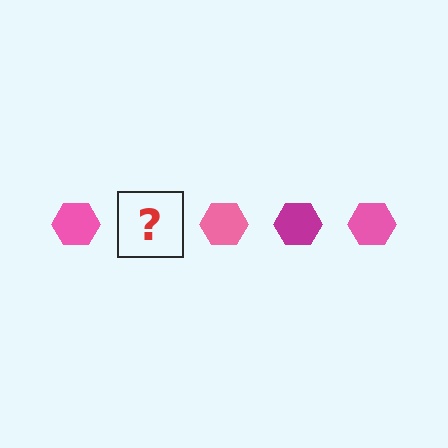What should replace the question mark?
The question mark should be replaced with a magenta hexagon.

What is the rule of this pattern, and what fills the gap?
The rule is that the pattern cycles through pink, magenta hexagons. The gap should be filled with a magenta hexagon.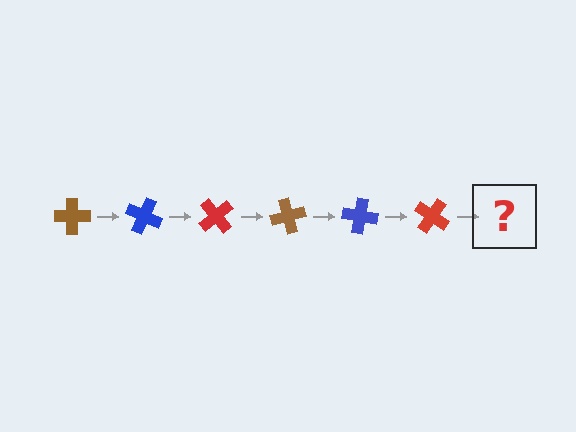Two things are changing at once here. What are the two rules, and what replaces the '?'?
The two rules are that it rotates 25 degrees each step and the color cycles through brown, blue, and red. The '?' should be a brown cross, rotated 150 degrees from the start.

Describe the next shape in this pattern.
It should be a brown cross, rotated 150 degrees from the start.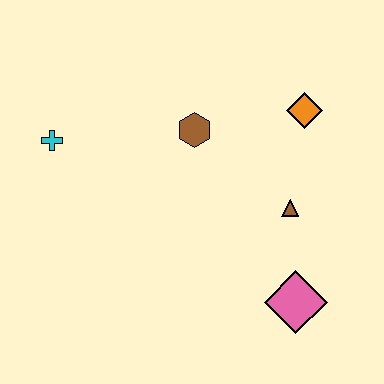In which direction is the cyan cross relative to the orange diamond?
The cyan cross is to the left of the orange diamond.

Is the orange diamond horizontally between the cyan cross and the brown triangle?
No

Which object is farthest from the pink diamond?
The cyan cross is farthest from the pink diamond.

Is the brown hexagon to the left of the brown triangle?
Yes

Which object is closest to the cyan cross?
The brown hexagon is closest to the cyan cross.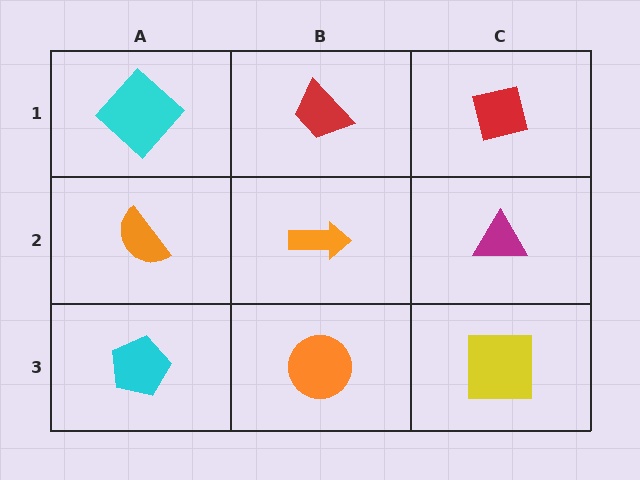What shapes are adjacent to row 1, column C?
A magenta triangle (row 2, column C), a red trapezoid (row 1, column B).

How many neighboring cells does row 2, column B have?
4.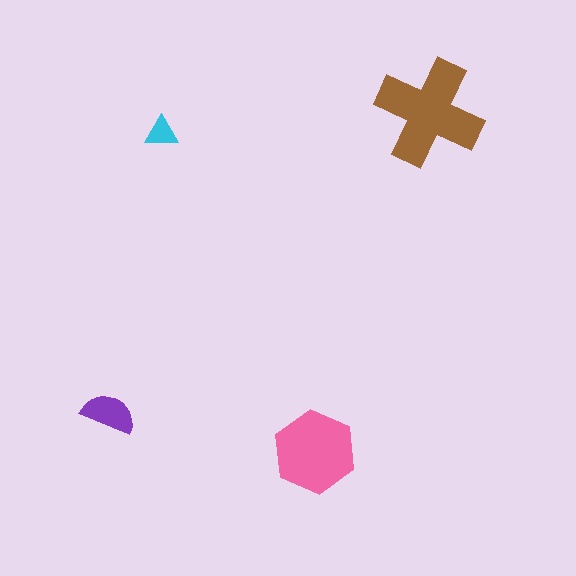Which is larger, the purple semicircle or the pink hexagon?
The pink hexagon.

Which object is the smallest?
The cyan triangle.